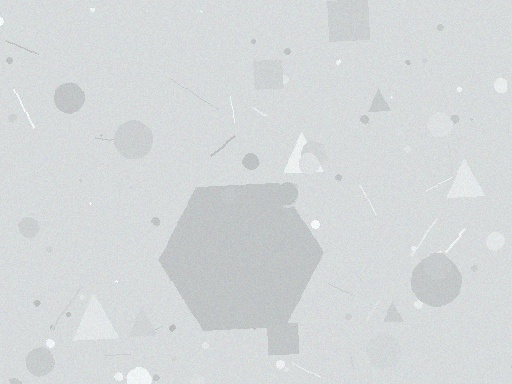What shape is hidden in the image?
A hexagon is hidden in the image.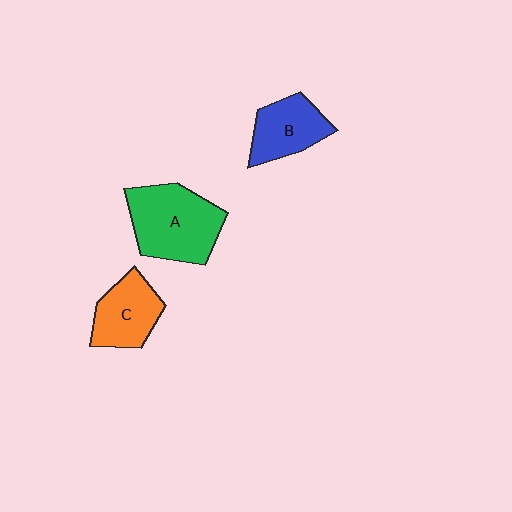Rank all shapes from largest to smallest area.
From largest to smallest: A (green), C (orange), B (blue).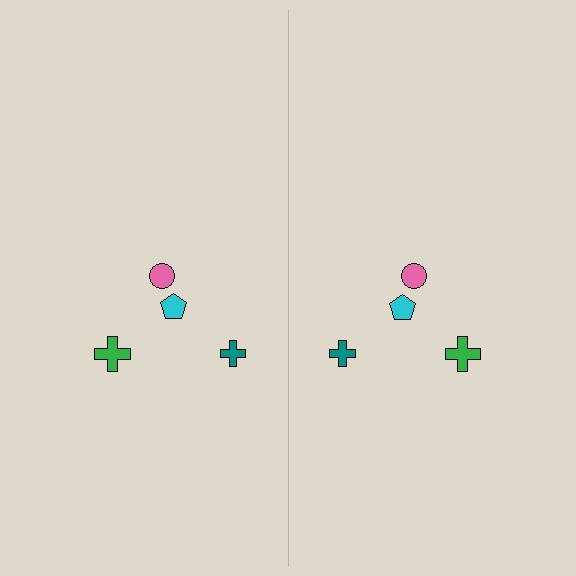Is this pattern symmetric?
Yes, this pattern has bilateral (reflection) symmetry.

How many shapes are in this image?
There are 8 shapes in this image.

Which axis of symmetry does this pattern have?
The pattern has a vertical axis of symmetry running through the center of the image.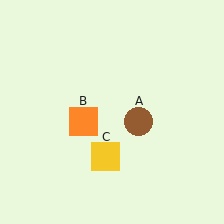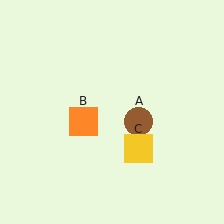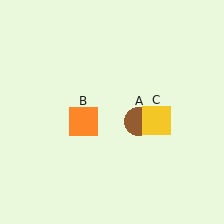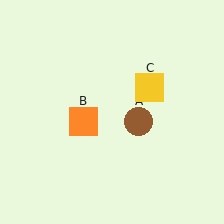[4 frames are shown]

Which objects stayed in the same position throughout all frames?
Brown circle (object A) and orange square (object B) remained stationary.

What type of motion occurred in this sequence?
The yellow square (object C) rotated counterclockwise around the center of the scene.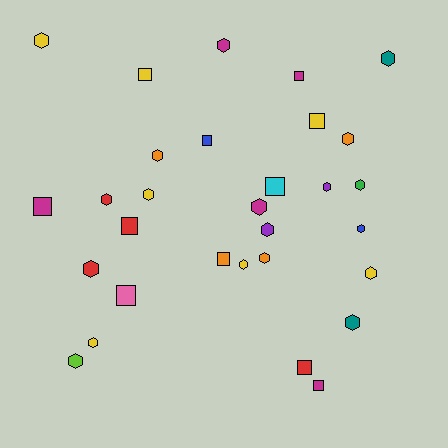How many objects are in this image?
There are 30 objects.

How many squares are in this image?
There are 11 squares.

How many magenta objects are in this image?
There are 5 magenta objects.